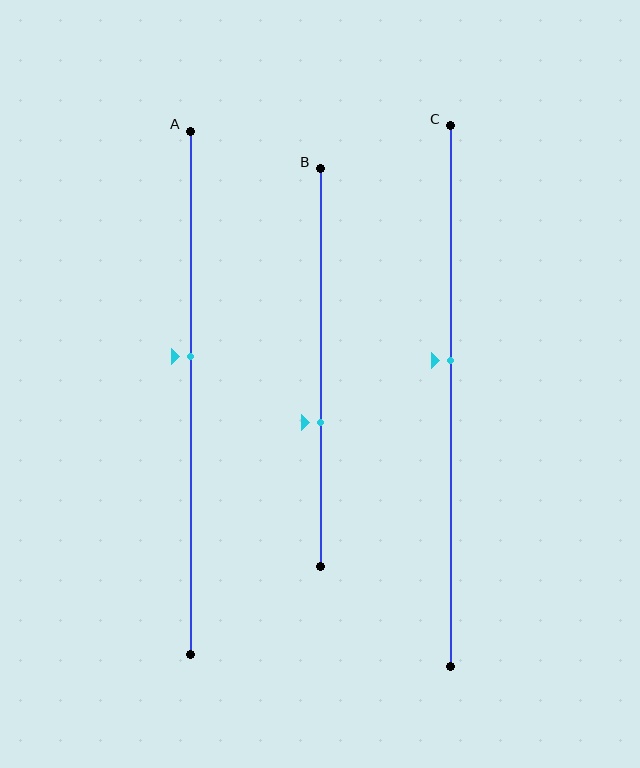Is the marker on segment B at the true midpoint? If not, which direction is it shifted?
No, the marker on segment B is shifted downward by about 14% of the segment length.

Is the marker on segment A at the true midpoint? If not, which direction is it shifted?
No, the marker on segment A is shifted upward by about 7% of the segment length.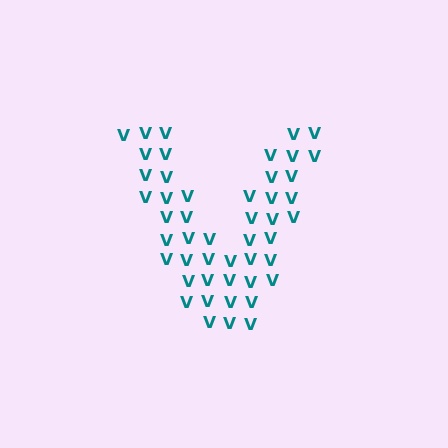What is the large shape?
The large shape is the letter V.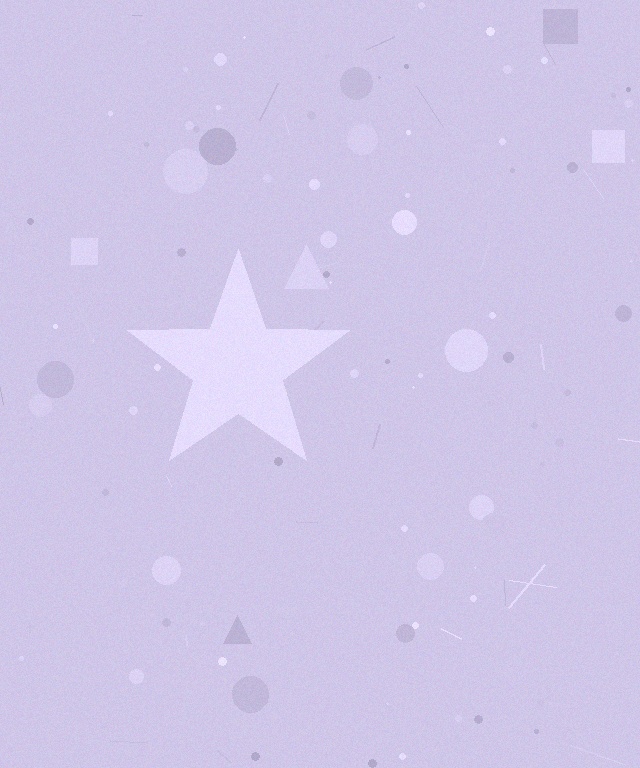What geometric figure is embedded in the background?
A star is embedded in the background.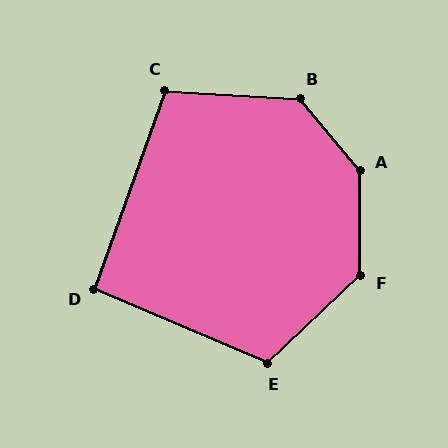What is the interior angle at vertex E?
Approximately 114 degrees (obtuse).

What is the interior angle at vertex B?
Approximately 134 degrees (obtuse).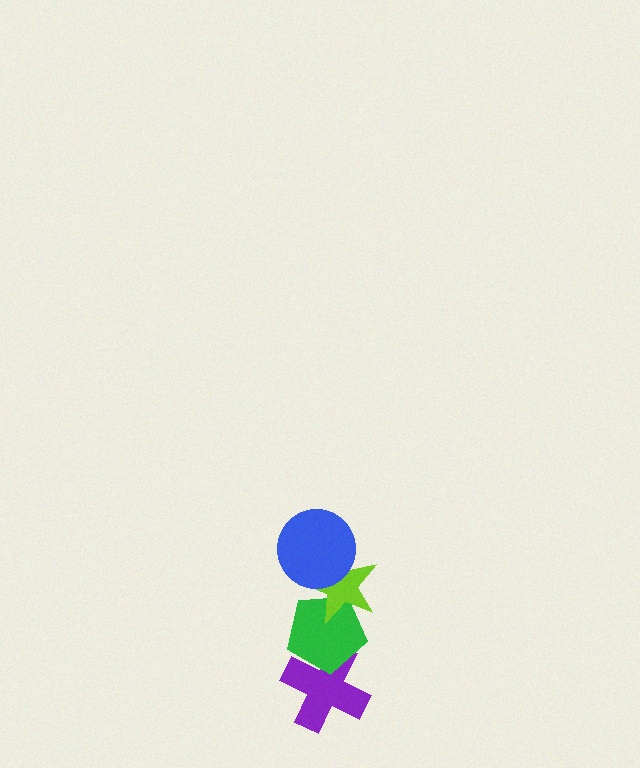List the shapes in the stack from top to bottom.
From top to bottom: the blue circle, the lime star, the green pentagon, the purple cross.